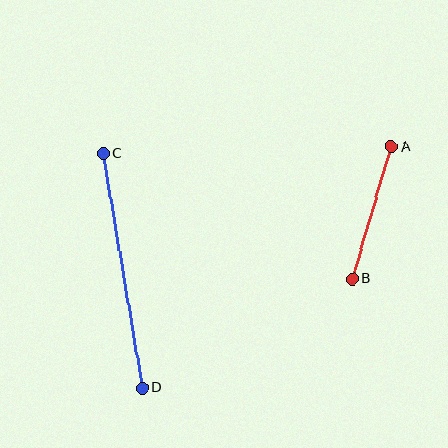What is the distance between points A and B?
The distance is approximately 138 pixels.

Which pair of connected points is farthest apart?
Points C and D are farthest apart.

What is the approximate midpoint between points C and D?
The midpoint is at approximately (123, 271) pixels.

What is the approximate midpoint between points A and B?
The midpoint is at approximately (372, 213) pixels.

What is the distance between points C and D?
The distance is approximately 237 pixels.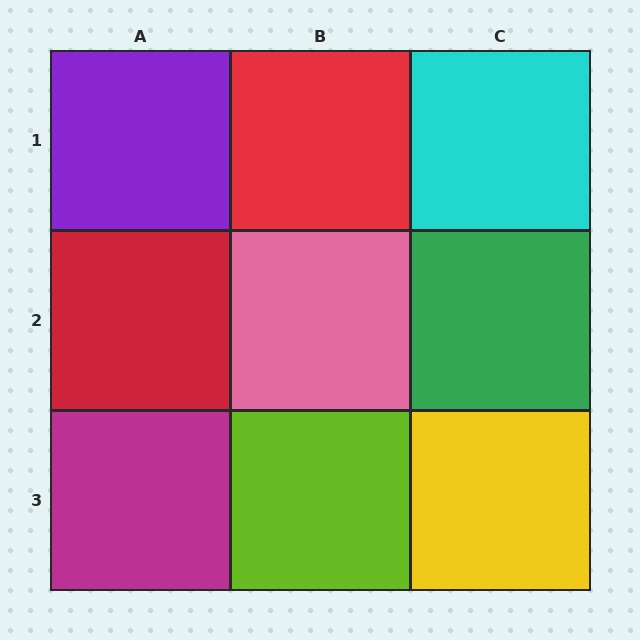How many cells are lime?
1 cell is lime.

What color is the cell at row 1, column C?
Cyan.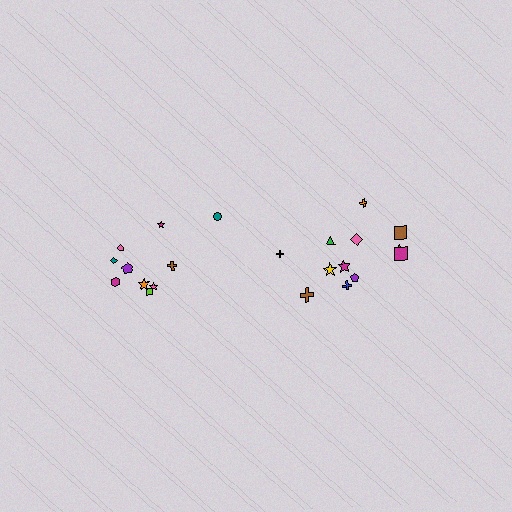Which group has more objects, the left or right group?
The right group.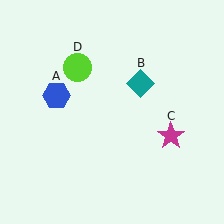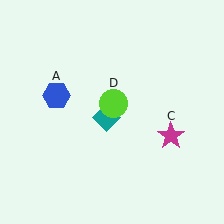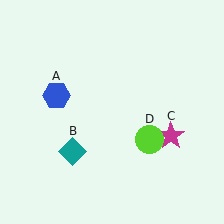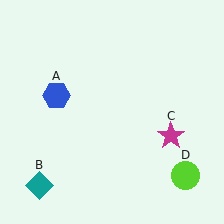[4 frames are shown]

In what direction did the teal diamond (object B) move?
The teal diamond (object B) moved down and to the left.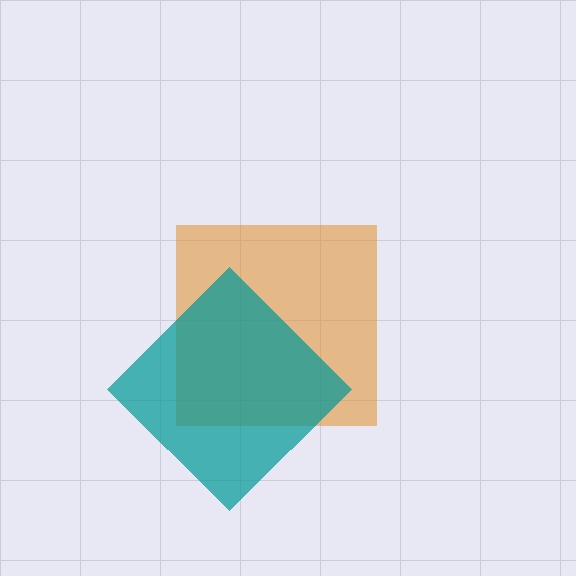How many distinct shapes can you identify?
There are 2 distinct shapes: an orange square, a teal diamond.